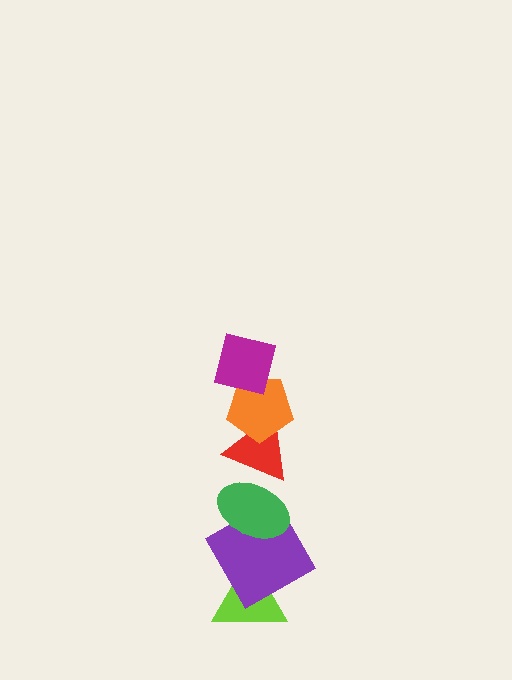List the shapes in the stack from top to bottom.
From top to bottom: the magenta square, the orange pentagon, the red triangle, the green ellipse, the purple square, the lime triangle.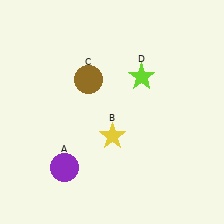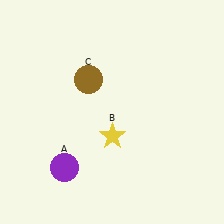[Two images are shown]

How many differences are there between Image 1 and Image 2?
There is 1 difference between the two images.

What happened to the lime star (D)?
The lime star (D) was removed in Image 2. It was in the top-right area of Image 1.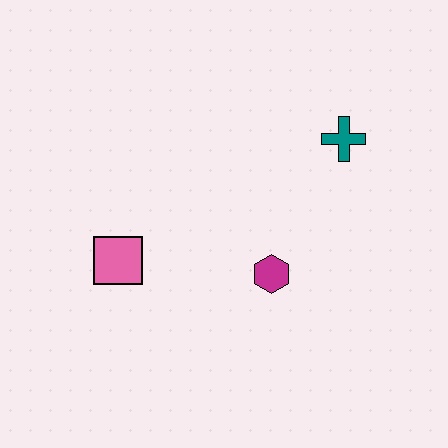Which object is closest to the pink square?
The magenta hexagon is closest to the pink square.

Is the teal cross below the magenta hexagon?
No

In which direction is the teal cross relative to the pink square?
The teal cross is to the right of the pink square.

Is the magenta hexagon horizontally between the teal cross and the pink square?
Yes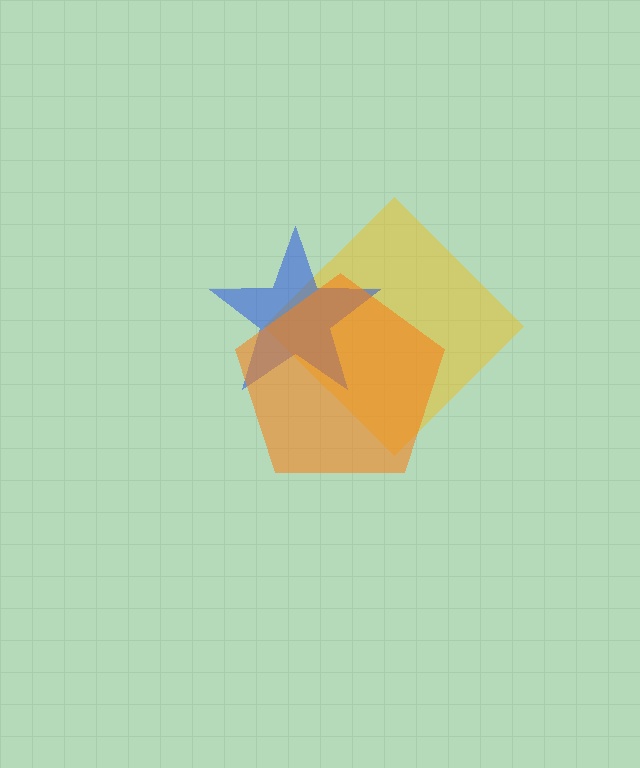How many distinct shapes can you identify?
There are 3 distinct shapes: a yellow diamond, a blue star, an orange pentagon.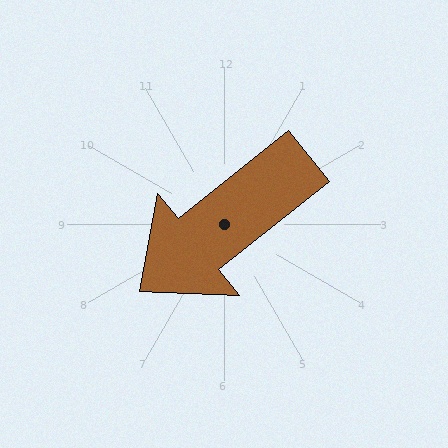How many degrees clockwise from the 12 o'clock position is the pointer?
Approximately 231 degrees.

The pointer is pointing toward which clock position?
Roughly 8 o'clock.